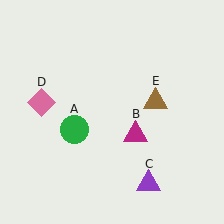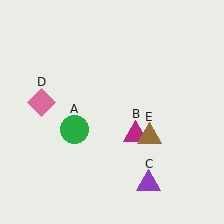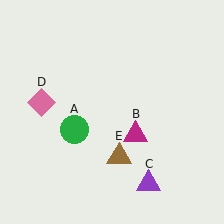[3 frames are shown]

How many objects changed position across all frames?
1 object changed position: brown triangle (object E).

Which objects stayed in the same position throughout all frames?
Green circle (object A) and magenta triangle (object B) and purple triangle (object C) and pink diamond (object D) remained stationary.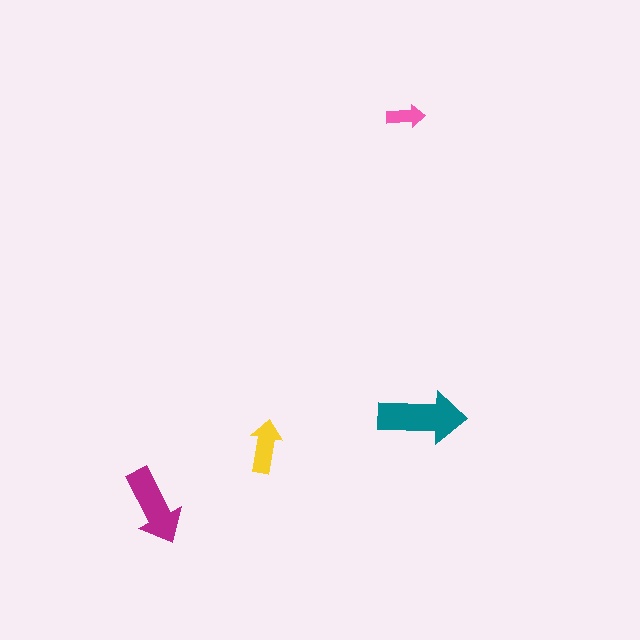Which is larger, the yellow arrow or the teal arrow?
The teal one.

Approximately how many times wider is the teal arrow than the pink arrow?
About 2.5 times wider.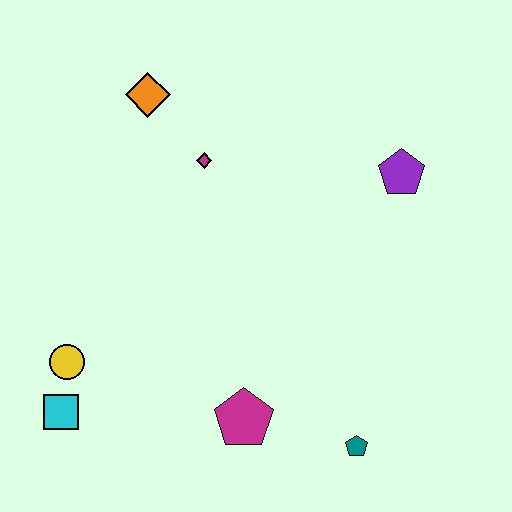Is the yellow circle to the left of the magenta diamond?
Yes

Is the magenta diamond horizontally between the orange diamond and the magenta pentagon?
Yes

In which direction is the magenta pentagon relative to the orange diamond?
The magenta pentagon is below the orange diamond.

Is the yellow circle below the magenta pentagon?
No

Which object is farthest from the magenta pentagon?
The orange diamond is farthest from the magenta pentagon.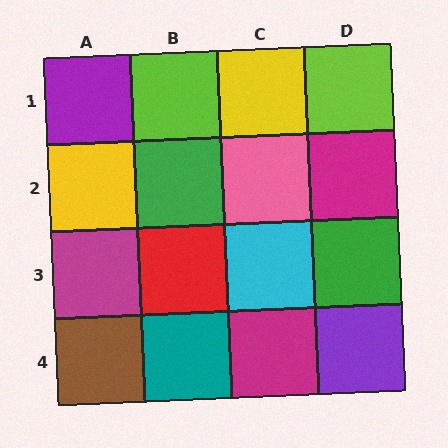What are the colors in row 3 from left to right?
Magenta, red, cyan, green.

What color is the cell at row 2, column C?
Pink.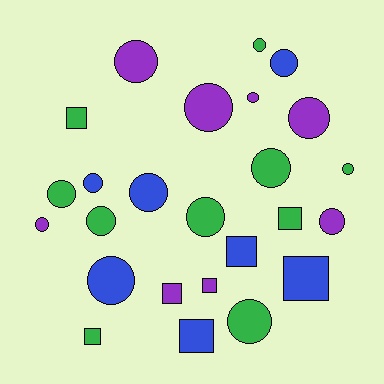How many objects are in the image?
There are 25 objects.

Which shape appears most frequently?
Circle, with 17 objects.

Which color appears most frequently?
Green, with 10 objects.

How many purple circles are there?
There are 6 purple circles.